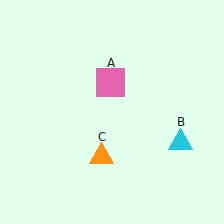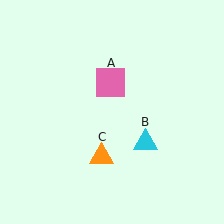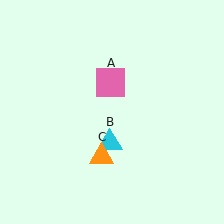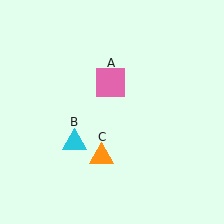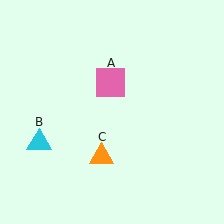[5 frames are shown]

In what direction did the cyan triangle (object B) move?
The cyan triangle (object B) moved left.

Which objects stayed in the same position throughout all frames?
Pink square (object A) and orange triangle (object C) remained stationary.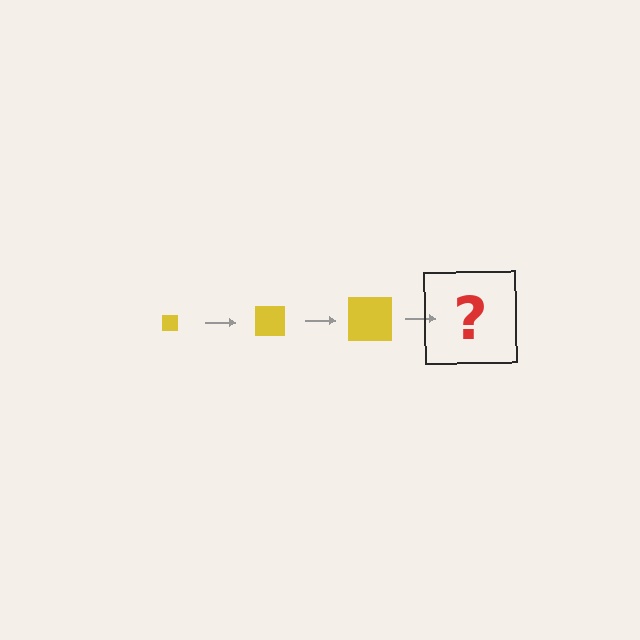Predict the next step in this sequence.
The next step is a yellow square, larger than the previous one.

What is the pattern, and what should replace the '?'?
The pattern is that the square gets progressively larger each step. The '?' should be a yellow square, larger than the previous one.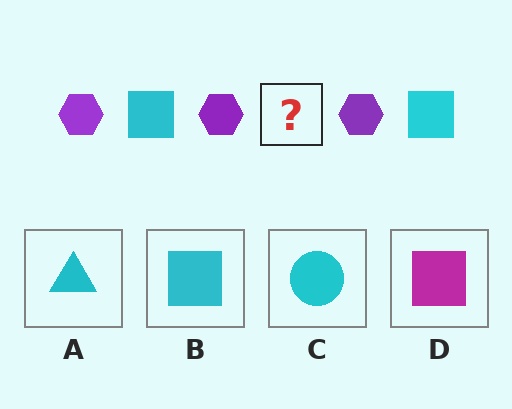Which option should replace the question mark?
Option B.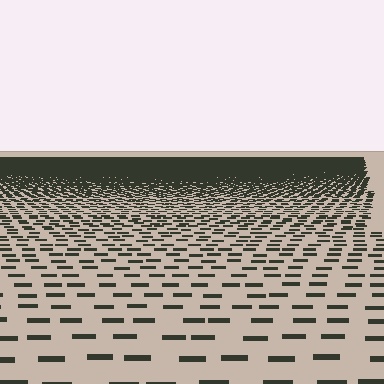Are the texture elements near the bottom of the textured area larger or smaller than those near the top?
Larger. Near the bottom, elements are closer to the viewer and appear at a bigger on-screen size.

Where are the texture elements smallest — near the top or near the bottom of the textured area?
Near the top.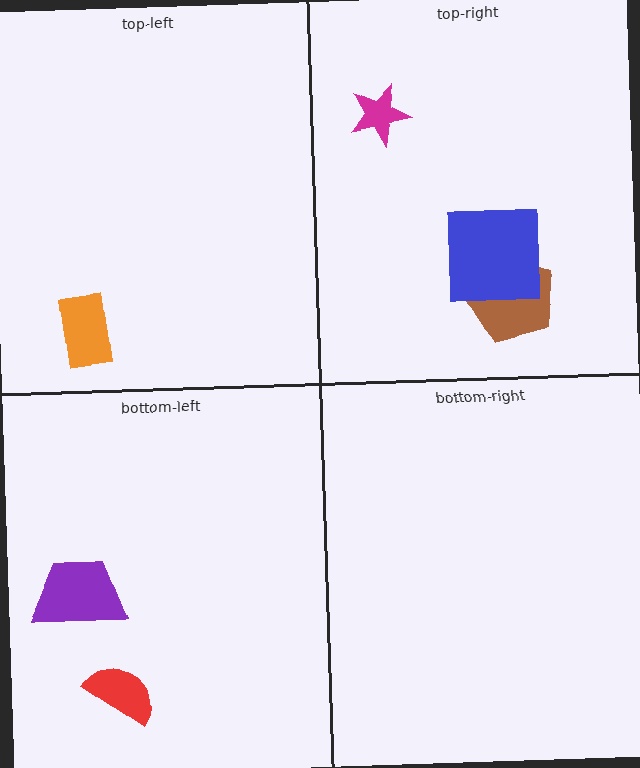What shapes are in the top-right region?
The brown pentagon, the blue square, the magenta star.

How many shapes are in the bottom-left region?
2.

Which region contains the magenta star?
The top-right region.